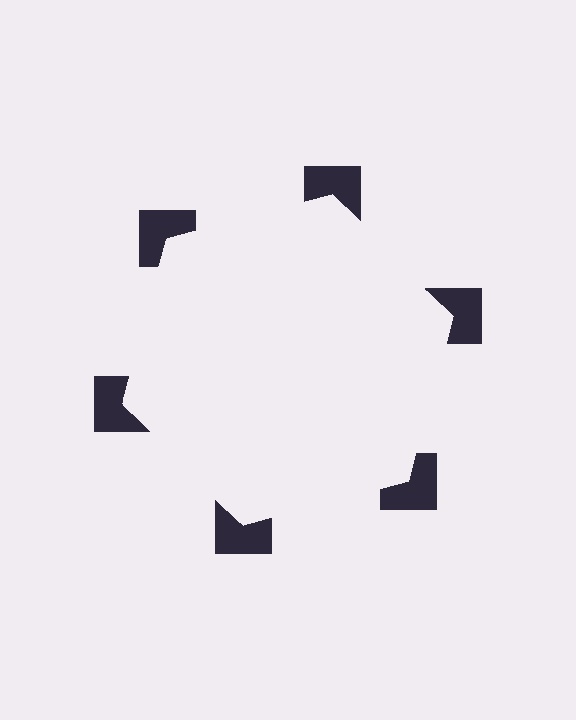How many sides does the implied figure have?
6 sides.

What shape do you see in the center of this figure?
An illusory hexagon — its edges are inferred from the aligned wedge cuts in the notched squares, not physically drawn.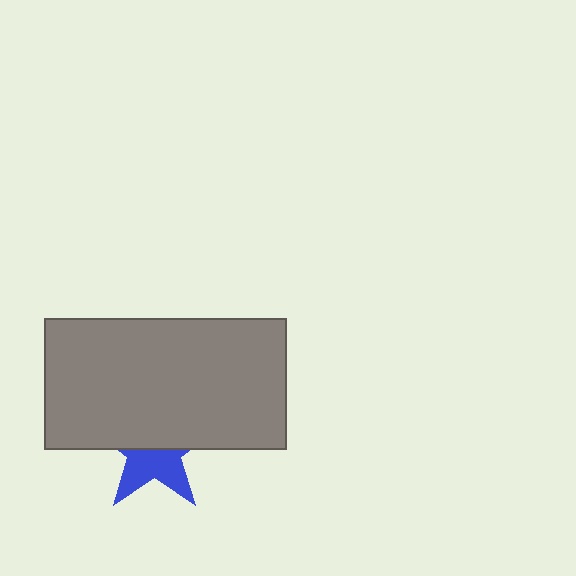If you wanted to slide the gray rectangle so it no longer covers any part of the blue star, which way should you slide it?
Slide it up — that is the most direct way to separate the two shapes.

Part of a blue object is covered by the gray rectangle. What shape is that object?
It is a star.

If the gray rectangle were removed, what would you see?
You would see the complete blue star.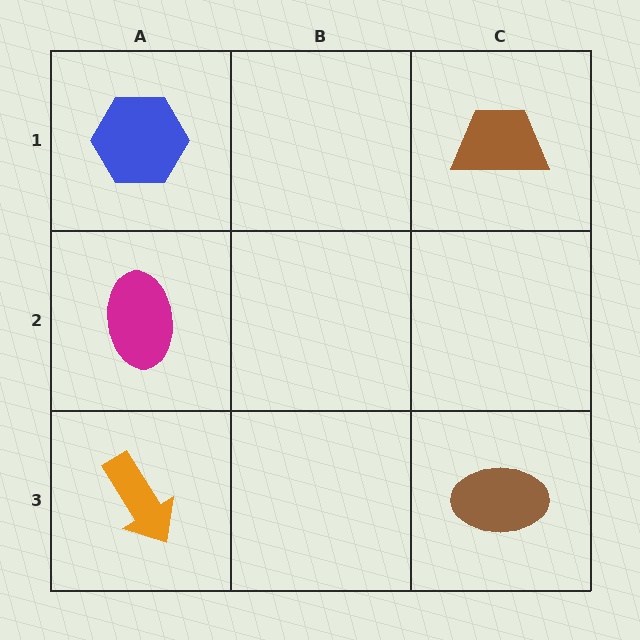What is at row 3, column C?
A brown ellipse.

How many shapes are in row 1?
2 shapes.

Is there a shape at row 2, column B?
No, that cell is empty.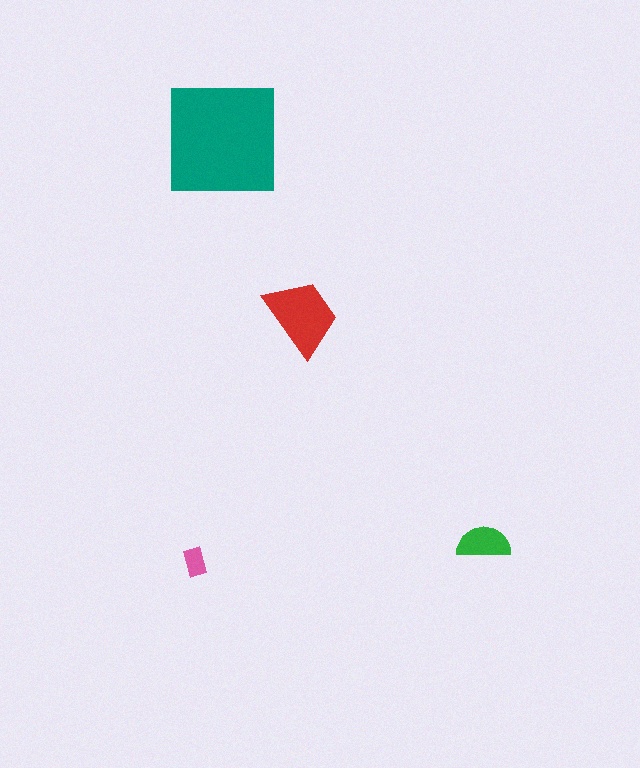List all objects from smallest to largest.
The pink rectangle, the green semicircle, the red trapezoid, the teal square.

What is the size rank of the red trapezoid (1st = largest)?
2nd.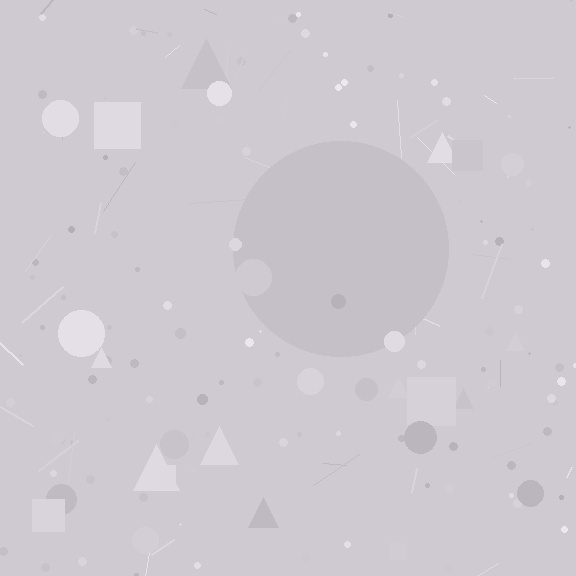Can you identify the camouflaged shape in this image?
The camouflaged shape is a circle.